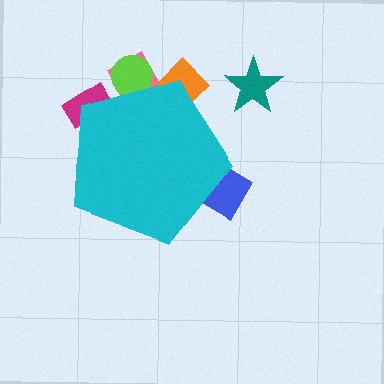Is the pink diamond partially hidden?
Yes, the pink diamond is partially hidden behind the cyan pentagon.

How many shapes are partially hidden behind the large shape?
5 shapes are partially hidden.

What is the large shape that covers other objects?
A cyan pentagon.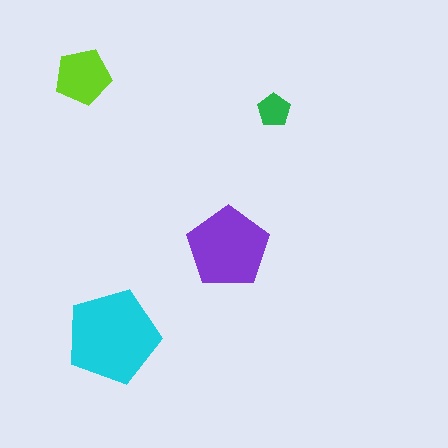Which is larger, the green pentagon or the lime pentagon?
The lime one.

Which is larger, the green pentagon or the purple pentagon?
The purple one.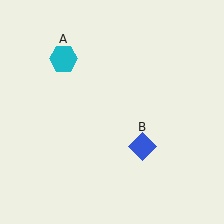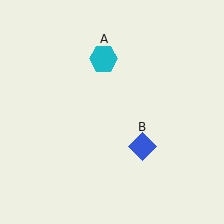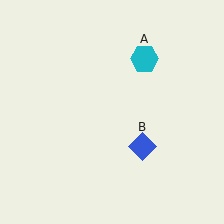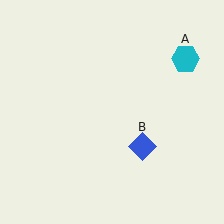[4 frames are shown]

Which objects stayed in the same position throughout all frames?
Blue diamond (object B) remained stationary.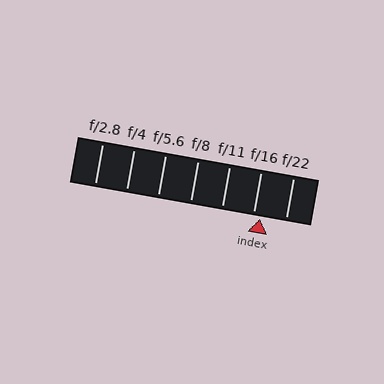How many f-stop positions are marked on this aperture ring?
There are 7 f-stop positions marked.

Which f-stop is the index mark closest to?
The index mark is closest to f/16.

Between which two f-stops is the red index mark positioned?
The index mark is between f/16 and f/22.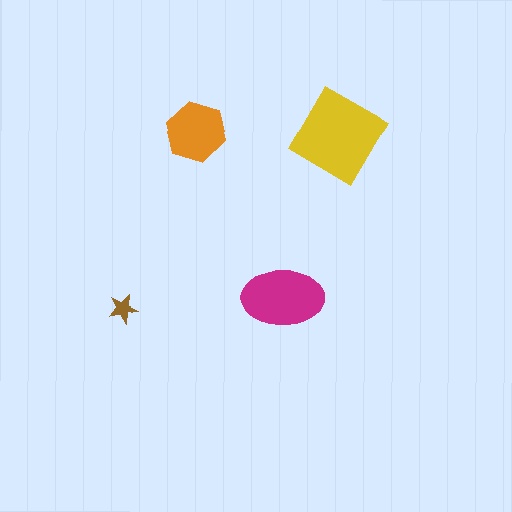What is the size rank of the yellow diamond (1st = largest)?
1st.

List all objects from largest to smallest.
The yellow diamond, the magenta ellipse, the orange hexagon, the brown star.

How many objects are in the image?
There are 4 objects in the image.